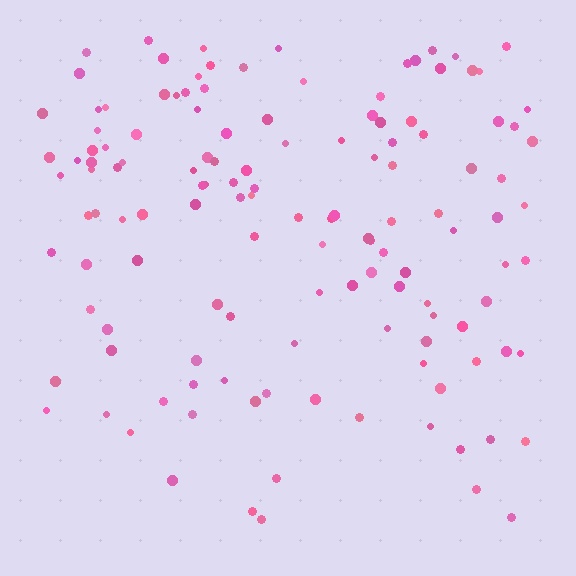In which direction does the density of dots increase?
From bottom to top, with the top side densest.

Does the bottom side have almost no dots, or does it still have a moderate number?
Still a moderate number, just noticeably fewer than the top.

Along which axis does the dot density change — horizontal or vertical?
Vertical.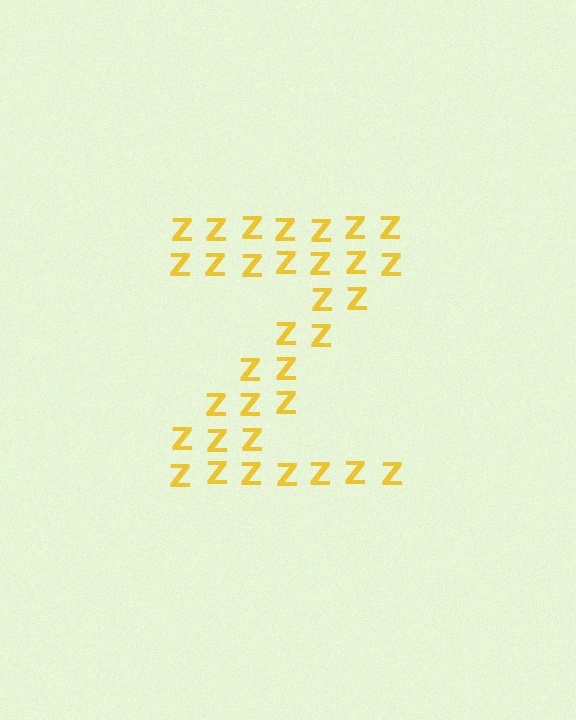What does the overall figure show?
The overall figure shows the letter Z.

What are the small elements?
The small elements are letter Z's.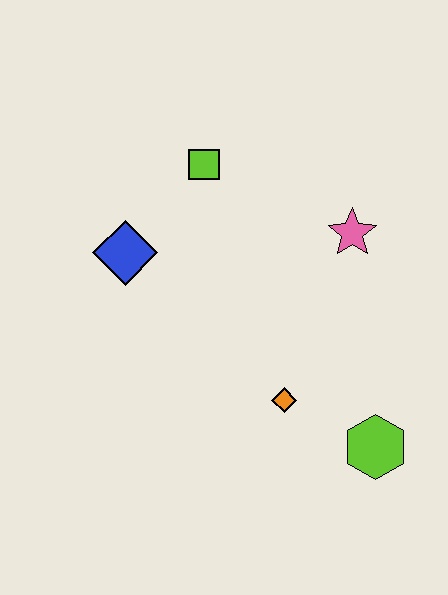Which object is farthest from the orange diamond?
The lime square is farthest from the orange diamond.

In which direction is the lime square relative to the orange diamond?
The lime square is above the orange diamond.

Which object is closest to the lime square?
The blue diamond is closest to the lime square.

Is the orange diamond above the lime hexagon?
Yes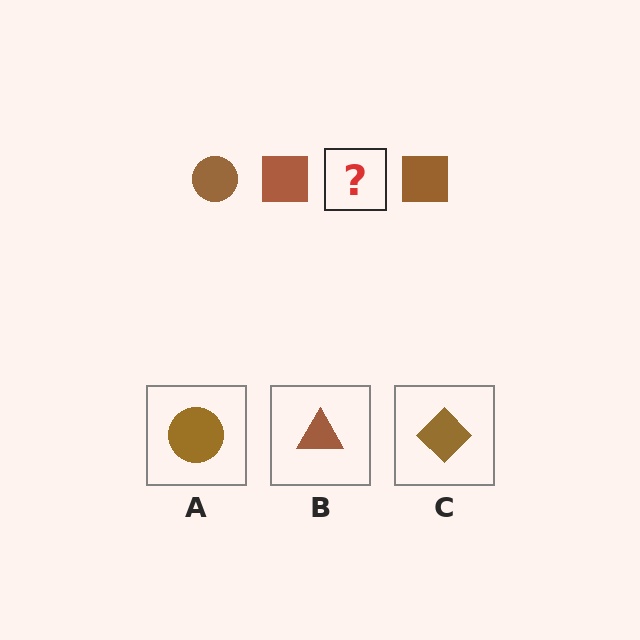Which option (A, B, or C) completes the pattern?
A.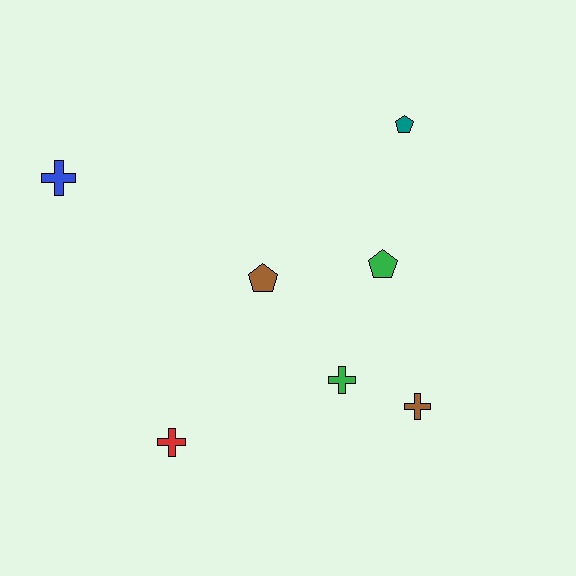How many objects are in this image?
There are 7 objects.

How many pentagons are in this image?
There are 3 pentagons.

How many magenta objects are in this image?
There are no magenta objects.